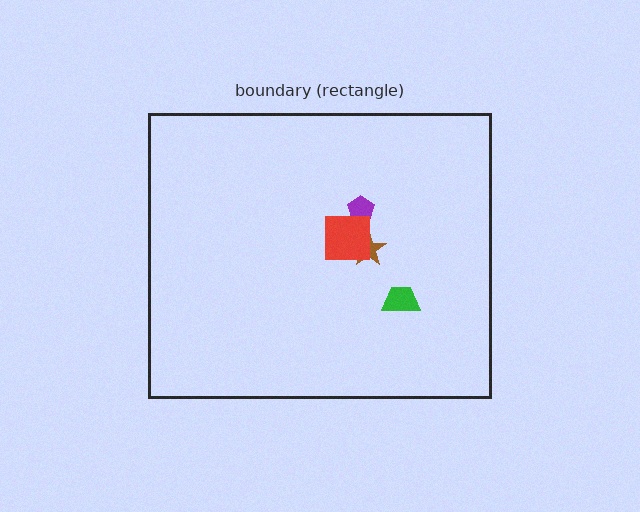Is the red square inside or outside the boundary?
Inside.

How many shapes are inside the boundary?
4 inside, 0 outside.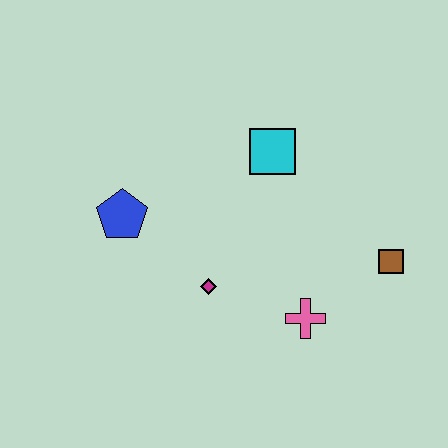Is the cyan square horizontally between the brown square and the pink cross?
No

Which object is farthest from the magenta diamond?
The brown square is farthest from the magenta diamond.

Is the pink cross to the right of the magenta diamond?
Yes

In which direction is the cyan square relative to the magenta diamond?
The cyan square is above the magenta diamond.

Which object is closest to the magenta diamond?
The pink cross is closest to the magenta diamond.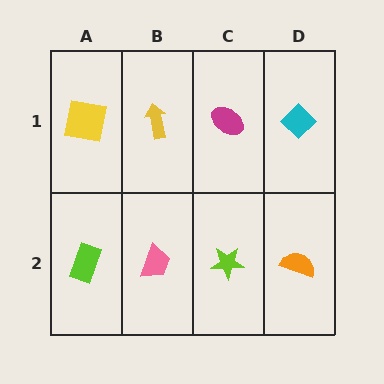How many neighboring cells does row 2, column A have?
2.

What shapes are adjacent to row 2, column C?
A magenta ellipse (row 1, column C), a pink trapezoid (row 2, column B), an orange semicircle (row 2, column D).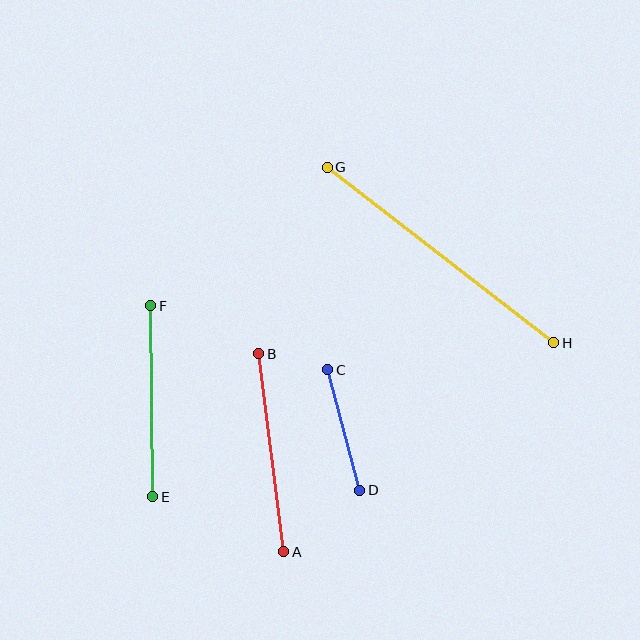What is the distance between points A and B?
The distance is approximately 199 pixels.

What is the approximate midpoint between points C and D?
The midpoint is at approximately (344, 430) pixels.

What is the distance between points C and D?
The distance is approximately 125 pixels.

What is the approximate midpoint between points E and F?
The midpoint is at approximately (152, 401) pixels.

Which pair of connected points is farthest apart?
Points G and H are farthest apart.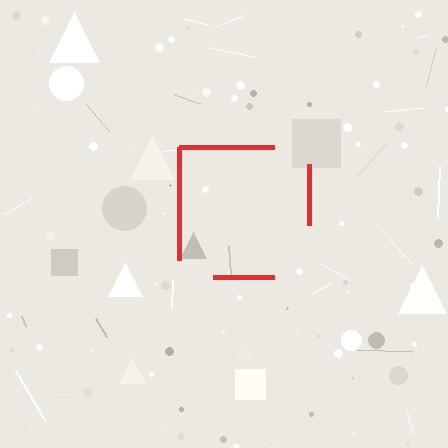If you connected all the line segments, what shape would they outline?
They would outline a square.